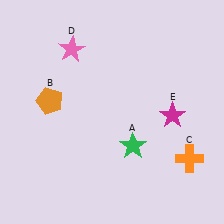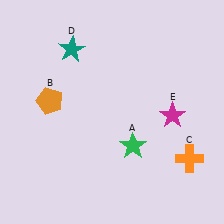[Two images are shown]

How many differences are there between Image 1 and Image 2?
There is 1 difference between the two images.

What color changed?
The star (D) changed from pink in Image 1 to teal in Image 2.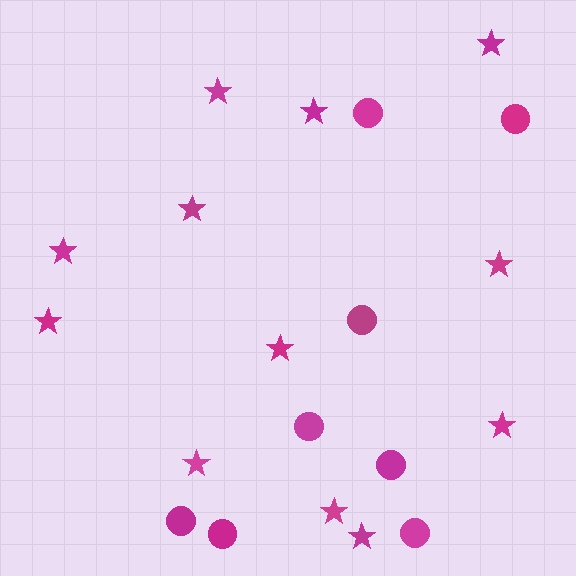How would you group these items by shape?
There are 2 groups: one group of circles (8) and one group of stars (12).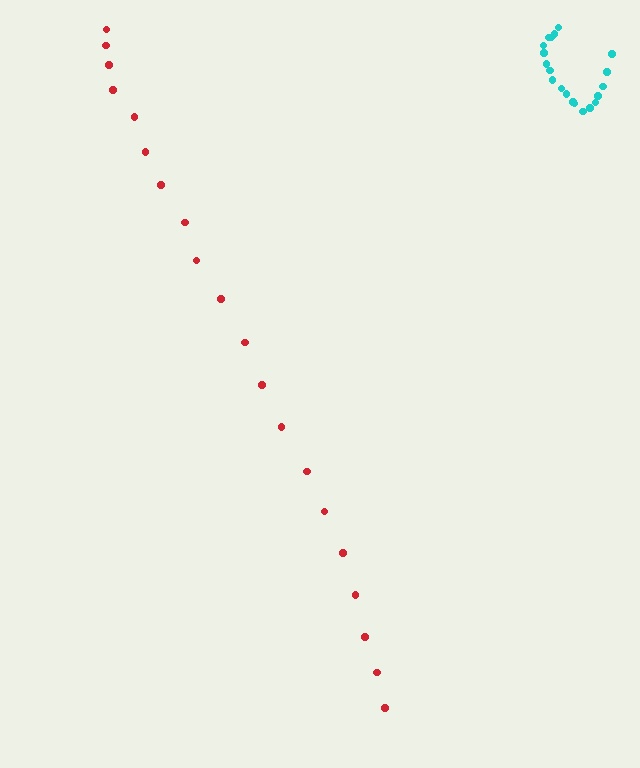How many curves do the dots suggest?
There are 2 distinct paths.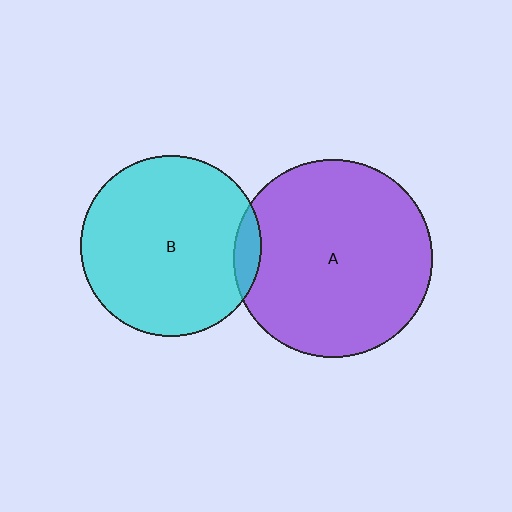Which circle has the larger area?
Circle A (purple).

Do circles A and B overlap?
Yes.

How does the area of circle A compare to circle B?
Approximately 1.2 times.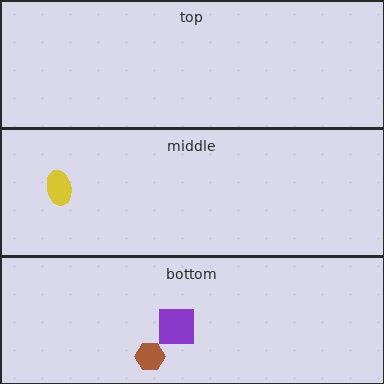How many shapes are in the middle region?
1.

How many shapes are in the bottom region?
2.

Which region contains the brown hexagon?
The bottom region.